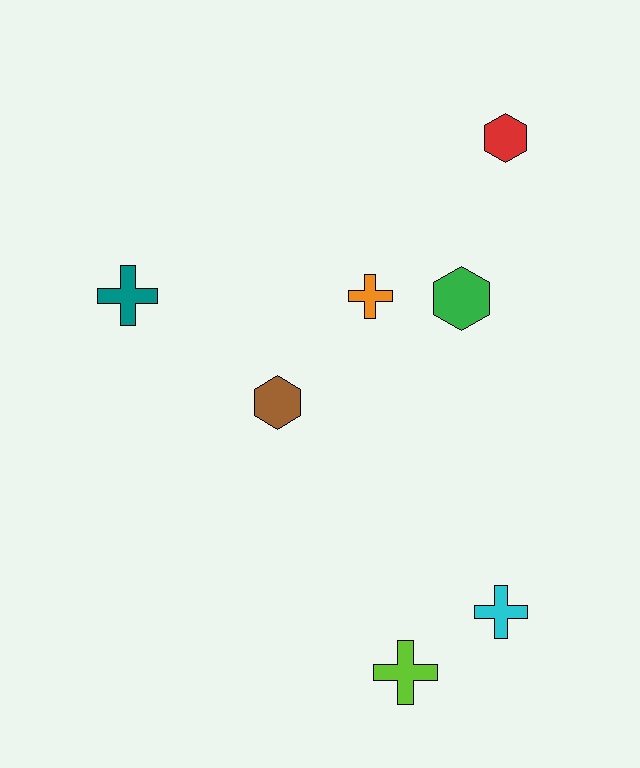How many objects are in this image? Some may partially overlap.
There are 7 objects.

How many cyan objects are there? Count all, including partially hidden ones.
There is 1 cyan object.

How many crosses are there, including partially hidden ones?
There are 4 crosses.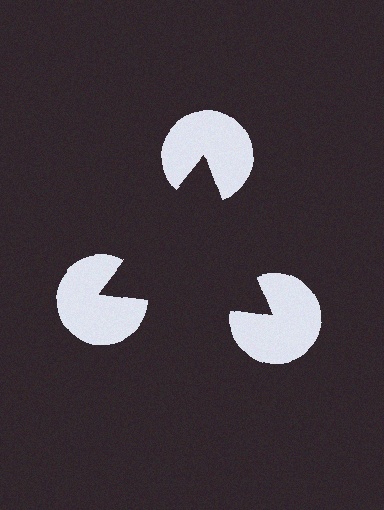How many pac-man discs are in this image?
There are 3 — one at each vertex of the illusory triangle.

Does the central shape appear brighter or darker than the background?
It typically appears slightly darker than the background, even though no actual brightness change is drawn.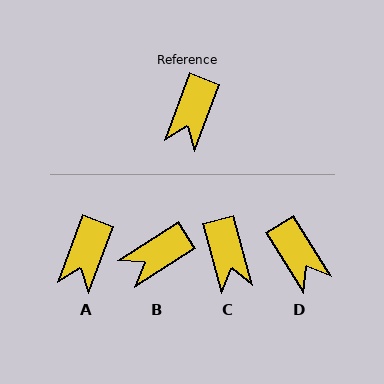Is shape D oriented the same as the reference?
No, it is off by about 52 degrees.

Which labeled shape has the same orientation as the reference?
A.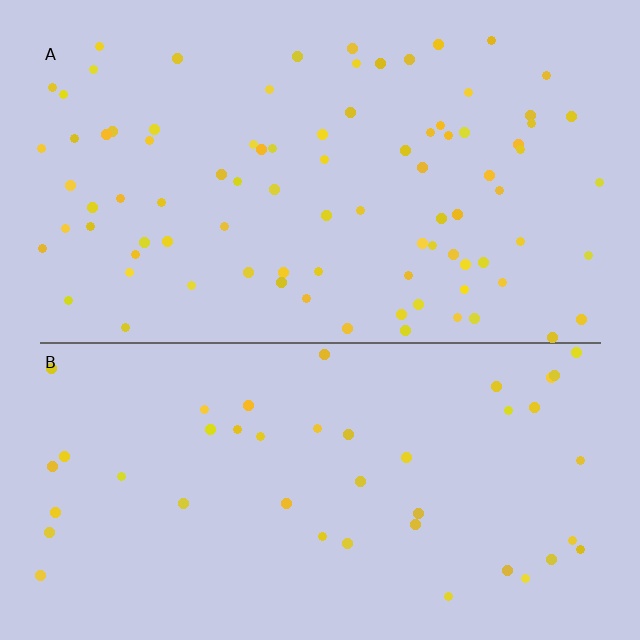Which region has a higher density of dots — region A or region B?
A (the top).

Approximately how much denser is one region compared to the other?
Approximately 2.0× — region A over region B.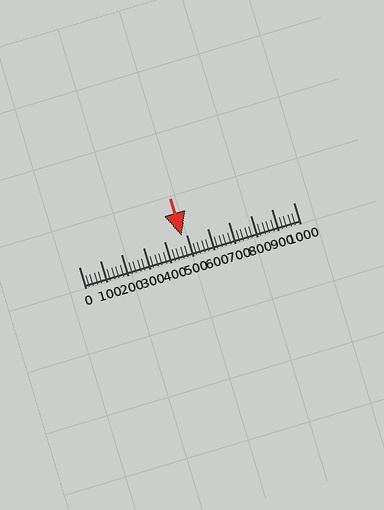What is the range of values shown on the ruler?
The ruler shows values from 0 to 1000.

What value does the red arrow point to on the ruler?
The red arrow points to approximately 480.